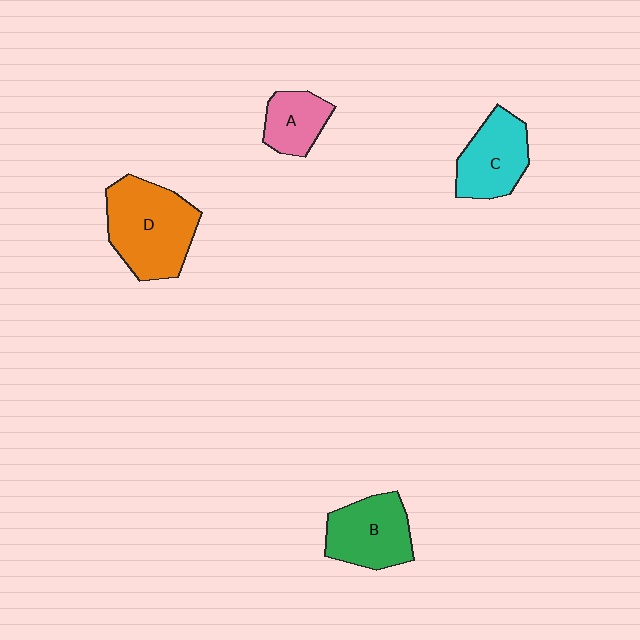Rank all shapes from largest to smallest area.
From largest to smallest: D (orange), B (green), C (cyan), A (pink).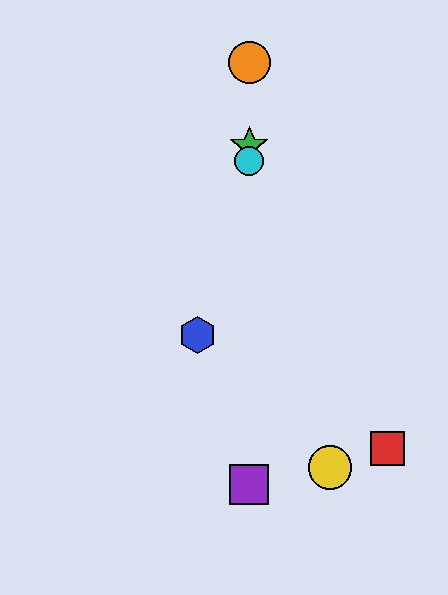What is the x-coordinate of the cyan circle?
The cyan circle is at x≈249.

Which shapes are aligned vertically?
The green star, the purple square, the orange circle, the cyan circle are aligned vertically.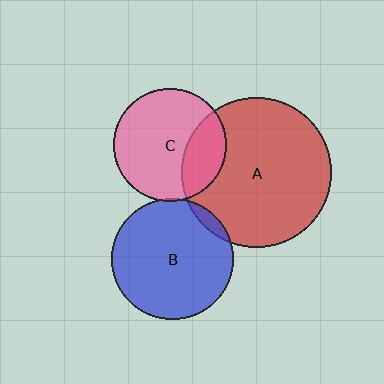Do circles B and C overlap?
Yes.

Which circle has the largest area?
Circle A (red).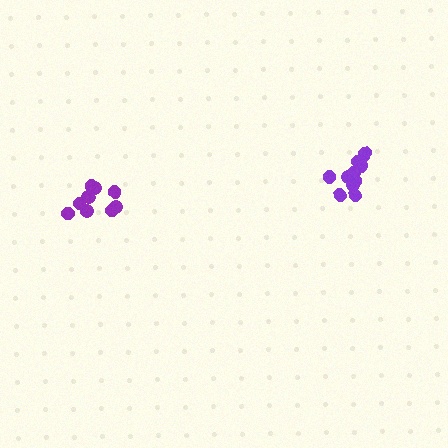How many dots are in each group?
Group 1: 9 dots, Group 2: 11 dots (20 total).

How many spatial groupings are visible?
There are 2 spatial groupings.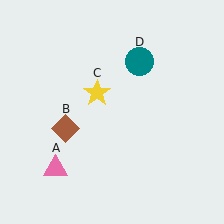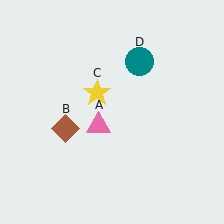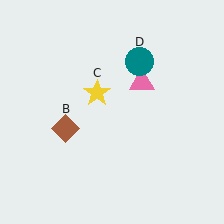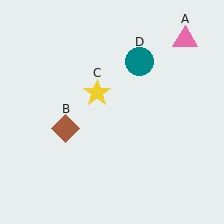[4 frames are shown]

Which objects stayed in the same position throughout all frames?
Brown diamond (object B) and yellow star (object C) and teal circle (object D) remained stationary.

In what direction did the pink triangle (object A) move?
The pink triangle (object A) moved up and to the right.